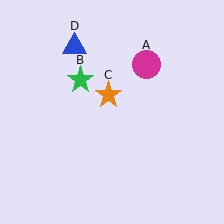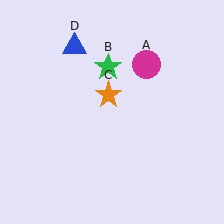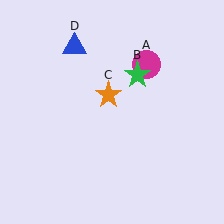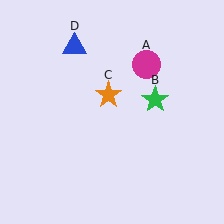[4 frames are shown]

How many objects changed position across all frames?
1 object changed position: green star (object B).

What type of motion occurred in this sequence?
The green star (object B) rotated clockwise around the center of the scene.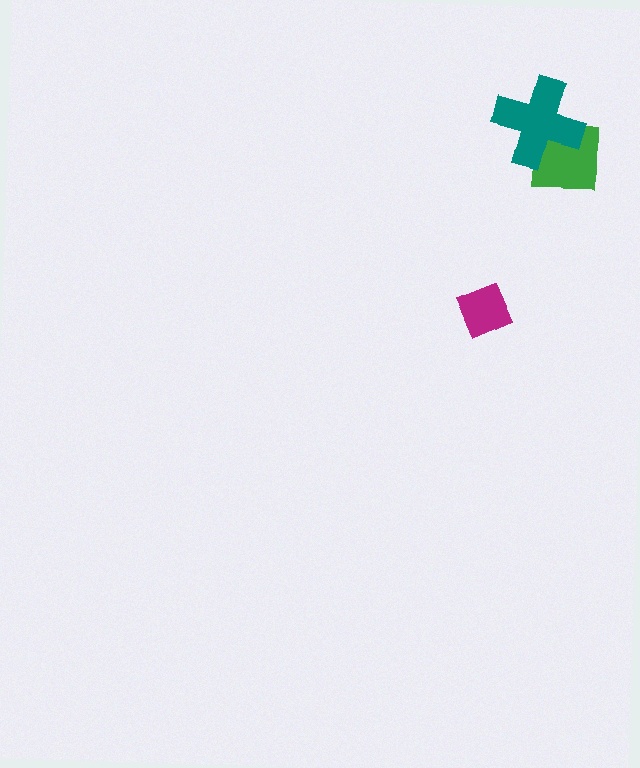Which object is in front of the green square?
The teal cross is in front of the green square.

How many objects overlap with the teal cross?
1 object overlaps with the teal cross.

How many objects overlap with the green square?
1 object overlaps with the green square.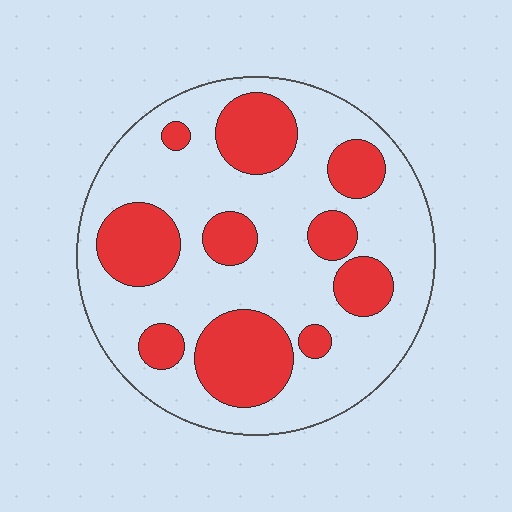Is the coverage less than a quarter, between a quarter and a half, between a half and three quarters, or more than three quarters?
Between a quarter and a half.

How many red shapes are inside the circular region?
10.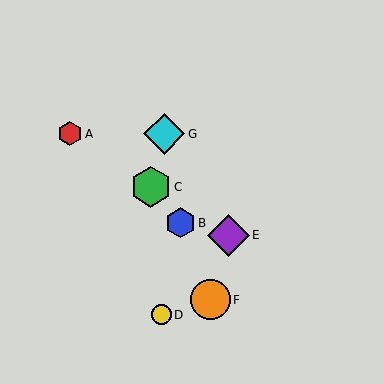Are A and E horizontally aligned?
No, A is at y≈134 and E is at y≈235.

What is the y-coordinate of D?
Object D is at y≈315.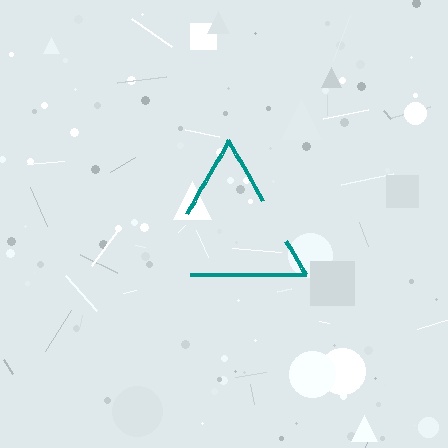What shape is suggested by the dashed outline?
The dashed outline suggests a triangle.